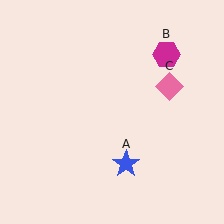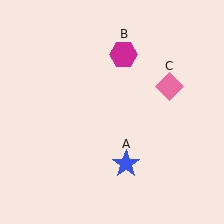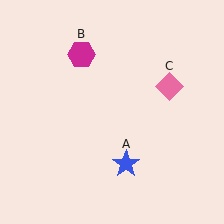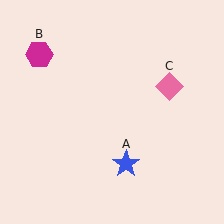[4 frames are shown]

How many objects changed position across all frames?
1 object changed position: magenta hexagon (object B).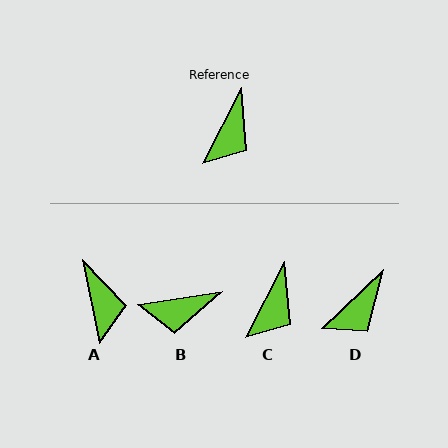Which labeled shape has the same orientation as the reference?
C.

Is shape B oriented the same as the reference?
No, it is off by about 54 degrees.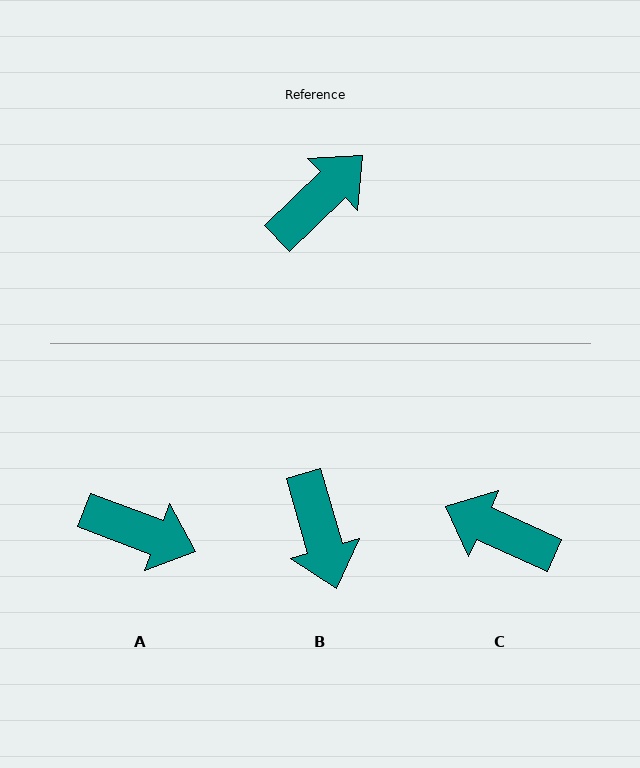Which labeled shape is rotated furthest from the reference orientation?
B, about 118 degrees away.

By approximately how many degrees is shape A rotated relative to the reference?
Approximately 65 degrees clockwise.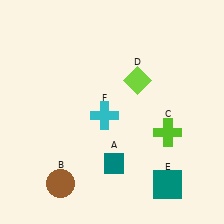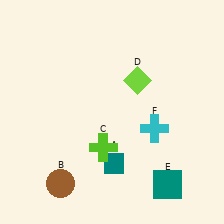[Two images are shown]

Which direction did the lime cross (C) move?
The lime cross (C) moved left.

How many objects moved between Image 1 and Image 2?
2 objects moved between the two images.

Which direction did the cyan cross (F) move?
The cyan cross (F) moved right.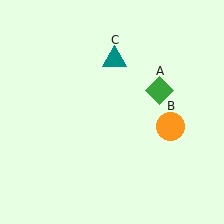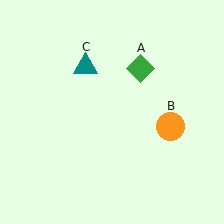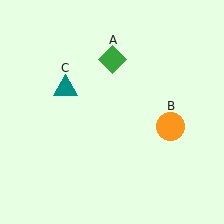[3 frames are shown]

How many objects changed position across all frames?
2 objects changed position: green diamond (object A), teal triangle (object C).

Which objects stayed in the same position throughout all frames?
Orange circle (object B) remained stationary.